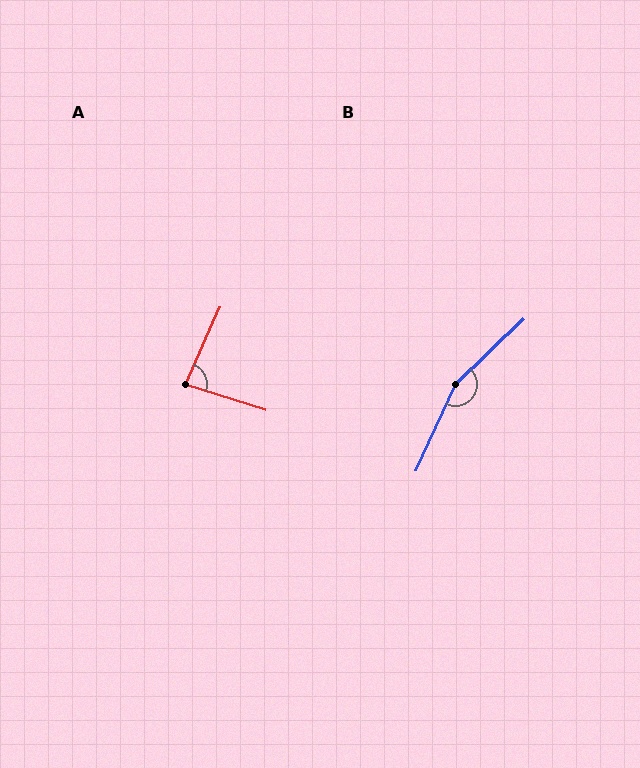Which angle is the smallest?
A, at approximately 84 degrees.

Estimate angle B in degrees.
Approximately 159 degrees.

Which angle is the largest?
B, at approximately 159 degrees.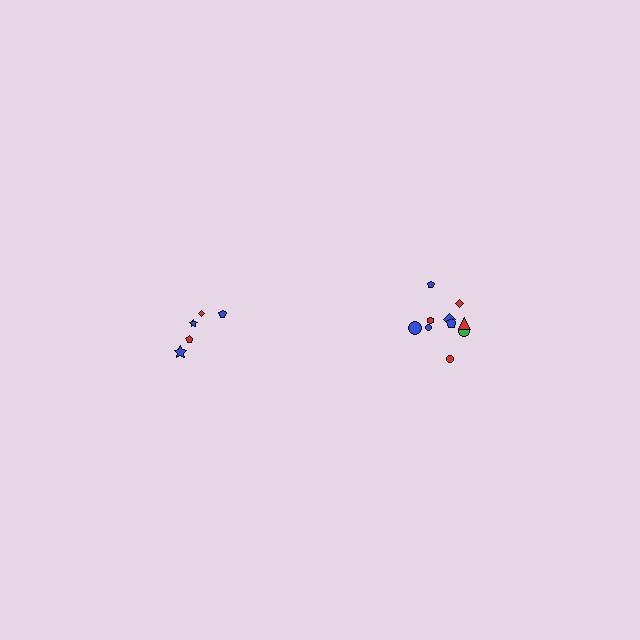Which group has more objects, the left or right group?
The right group.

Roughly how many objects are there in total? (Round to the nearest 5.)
Roughly 15 objects in total.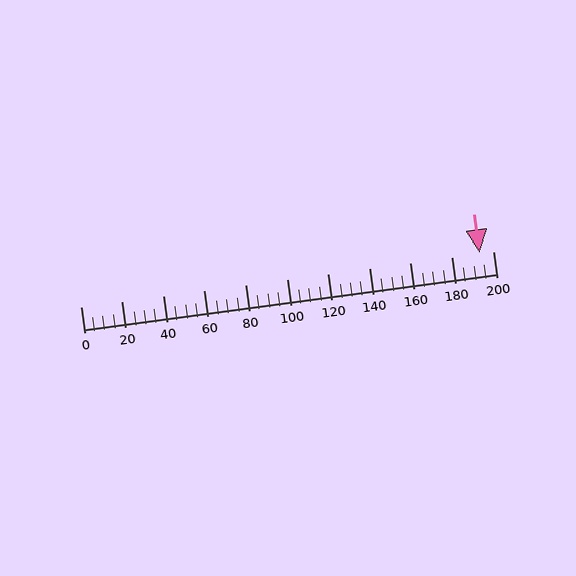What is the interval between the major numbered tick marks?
The major tick marks are spaced 20 units apart.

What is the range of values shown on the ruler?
The ruler shows values from 0 to 200.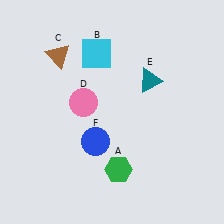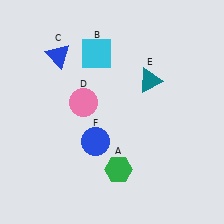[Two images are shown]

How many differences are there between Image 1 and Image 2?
There is 1 difference between the two images.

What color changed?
The triangle (C) changed from brown in Image 1 to blue in Image 2.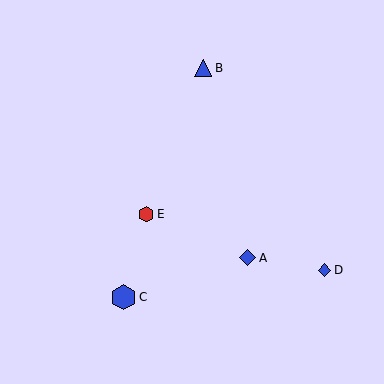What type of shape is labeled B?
Shape B is a blue triangle.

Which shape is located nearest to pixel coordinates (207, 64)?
The blue triangle (labeled B) at (203, 68) is nearest to that location.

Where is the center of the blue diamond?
The center of the blue diamond is at (248, 258).